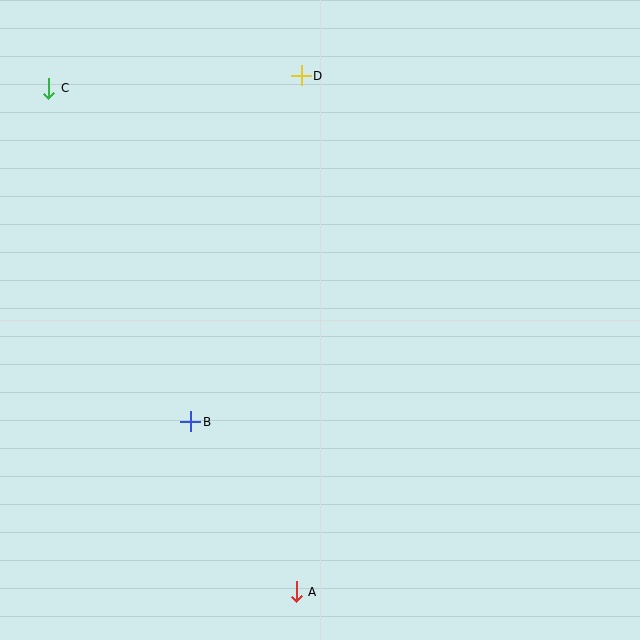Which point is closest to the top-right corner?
Point D is closest to the top-right corner.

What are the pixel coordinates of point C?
Point C is at (49, 88).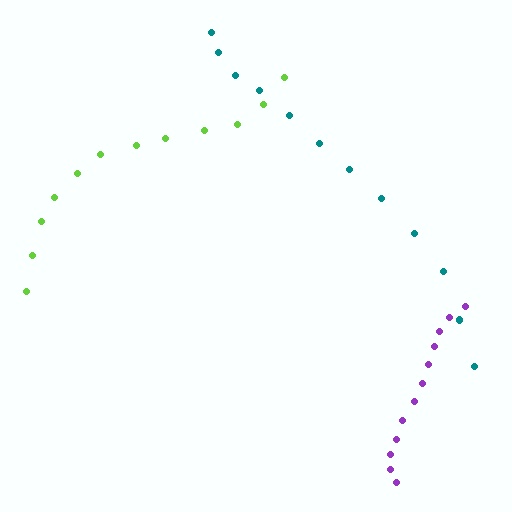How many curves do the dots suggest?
There are 3 distinct paths.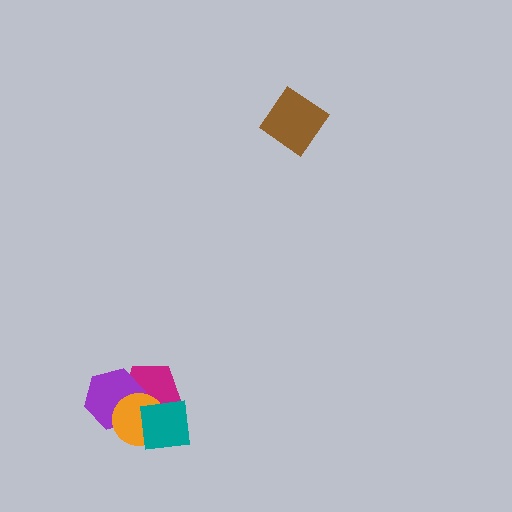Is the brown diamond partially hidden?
No, no other shape covers it.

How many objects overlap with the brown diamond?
0 objects overlap with the brown diamond.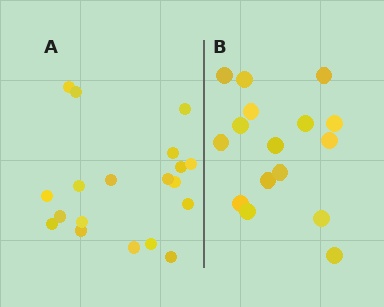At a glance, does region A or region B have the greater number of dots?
Region A (the left region) has more dots.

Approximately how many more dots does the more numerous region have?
Region A has just a few more — roughly 2 or 3 more dots than region B.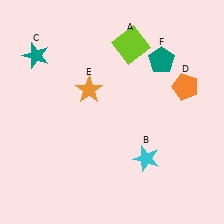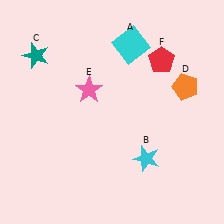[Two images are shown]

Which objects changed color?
A changed from lime to cyan. E changed from orange to pink. F changed from teal to red.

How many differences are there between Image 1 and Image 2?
There are 3 differences between the two images.